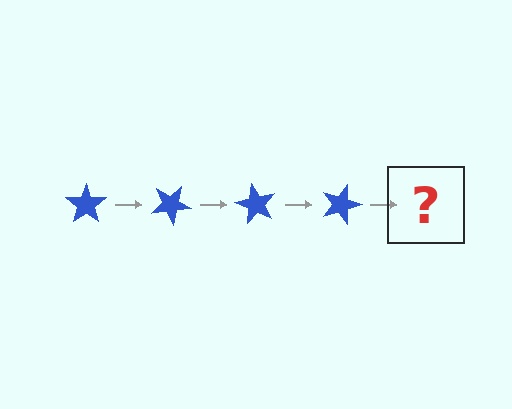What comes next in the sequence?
The next element should be a blue star rotated 120 degrees.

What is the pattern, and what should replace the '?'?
The pattern is that the star rotates 30 degrees each step. The '?' should be a blue star rotated 120 degrees.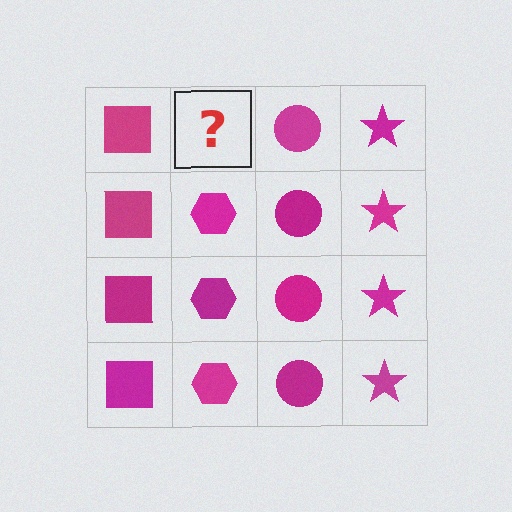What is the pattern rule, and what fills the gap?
The rule is that each column has a consistent shape. The gap should be filled with a magenta hexagon.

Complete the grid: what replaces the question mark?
The question mark should be replaced with a magenta hexagon.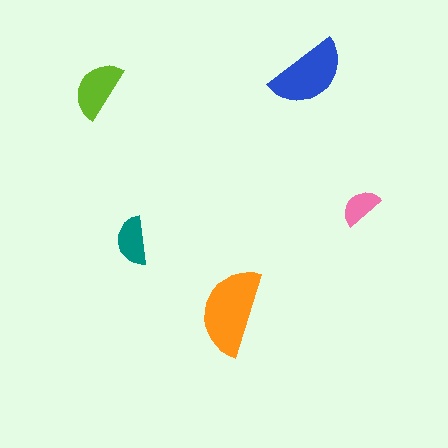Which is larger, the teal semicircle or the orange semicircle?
The orange one.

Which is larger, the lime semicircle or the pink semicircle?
The lime one.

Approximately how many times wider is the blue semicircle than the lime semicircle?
About 1.5 times wider.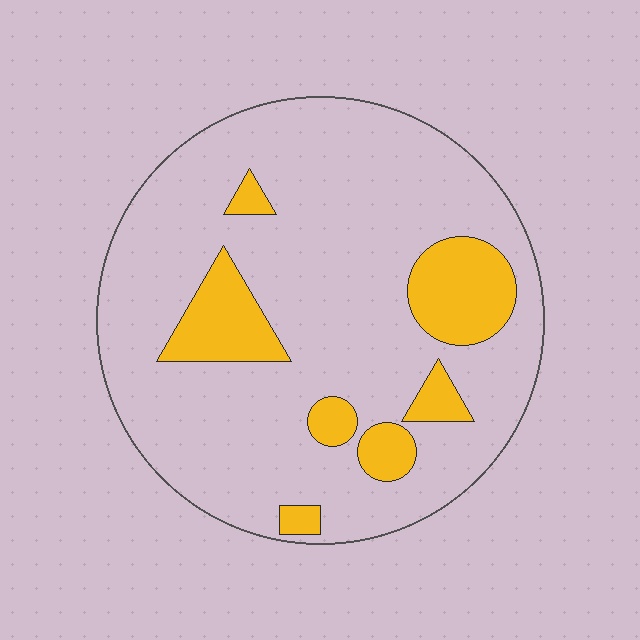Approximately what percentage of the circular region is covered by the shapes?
Approximately 15%.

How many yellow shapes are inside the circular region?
7.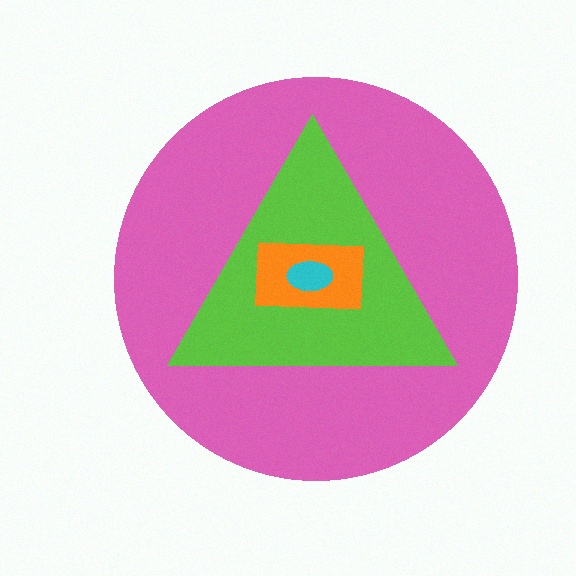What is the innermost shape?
The cyan ellipse.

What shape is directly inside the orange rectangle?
The cyan ellipse.